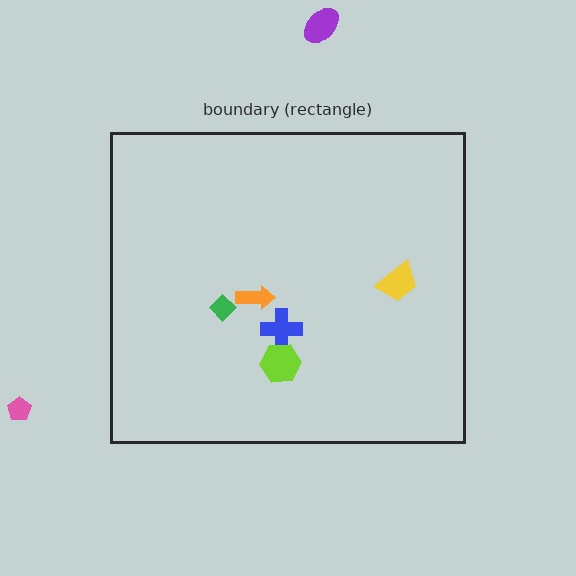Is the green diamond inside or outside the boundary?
Inside.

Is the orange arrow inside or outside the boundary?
Inside.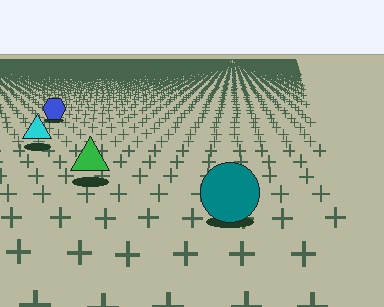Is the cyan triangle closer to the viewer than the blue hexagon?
Yes. The cyan triangle is closer — you can tell from the texture gradient: the ground texture is coarser near it.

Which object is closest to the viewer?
The teal circle is closest. The texture marks near it are larger and more spread out.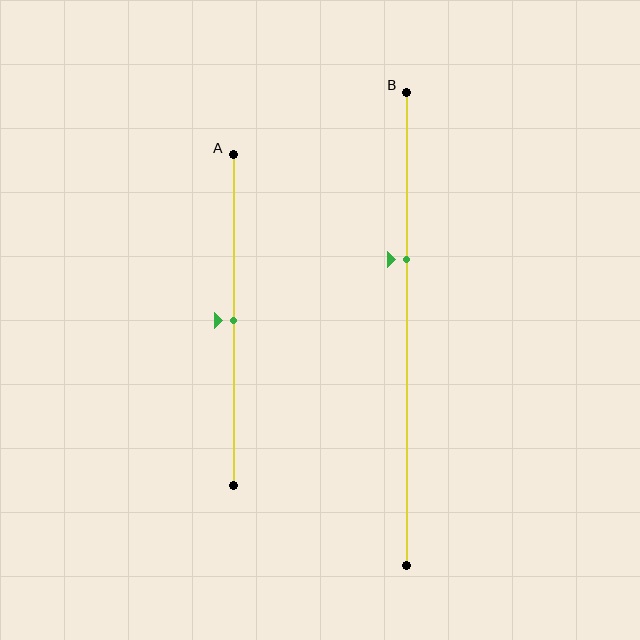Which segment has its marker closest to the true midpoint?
Segment A has its marker closest to the true midpoint.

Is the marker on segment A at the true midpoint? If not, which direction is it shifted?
Yes, the marker on segment A is at the true midpoint.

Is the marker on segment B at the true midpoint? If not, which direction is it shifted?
No, the marker on segment B is shifted upward by about 15% of the segment length.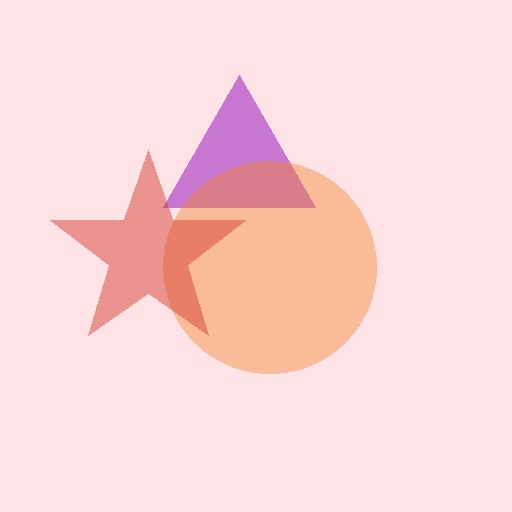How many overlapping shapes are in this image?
There are 3 overlapping shapes in the image.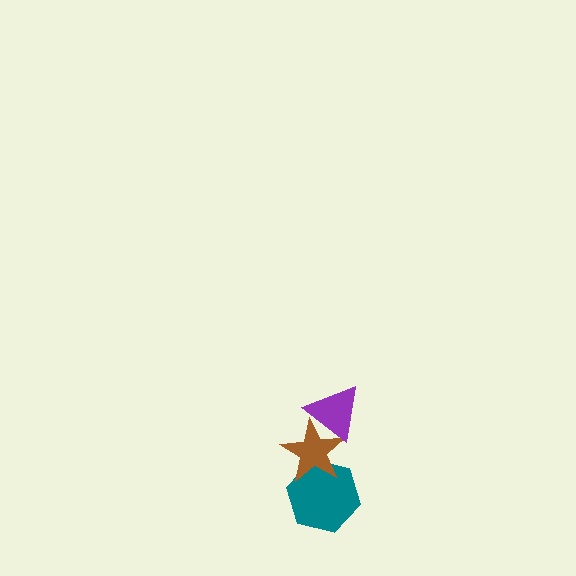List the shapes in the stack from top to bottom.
From top to bottom: the purple triangle, the brown star, the teal hexagon.